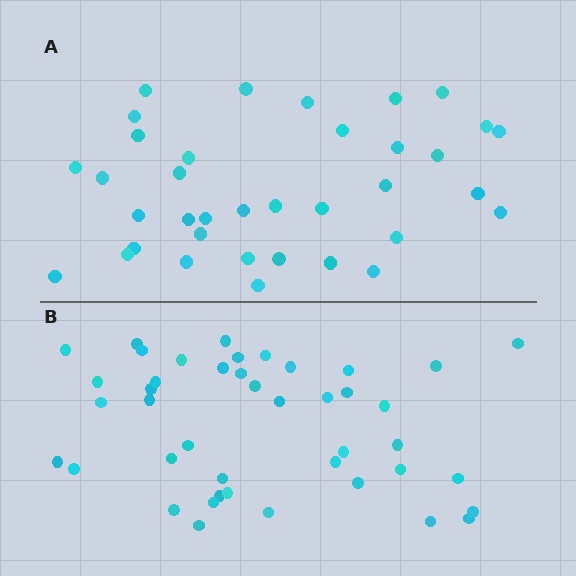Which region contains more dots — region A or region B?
Region B (the bottom region) has more dots.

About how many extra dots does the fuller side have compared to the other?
Region B has roughly 8 or so more dots than region A.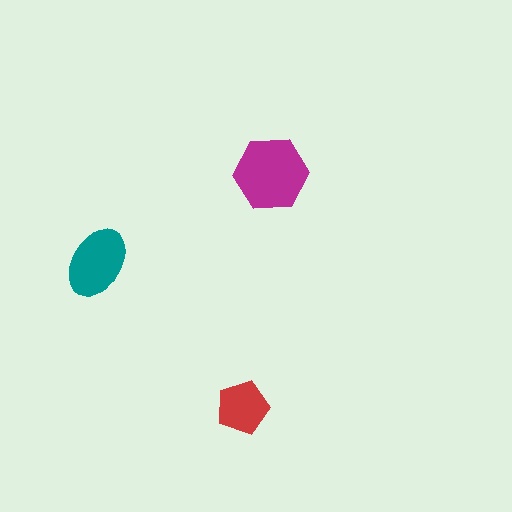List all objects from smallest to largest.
The red pentagon, the teal ellipse, the magenta hexagon.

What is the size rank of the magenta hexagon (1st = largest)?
1st.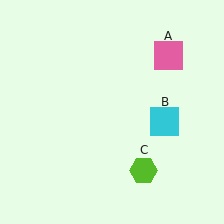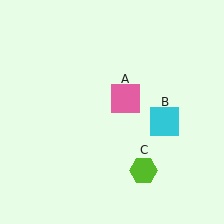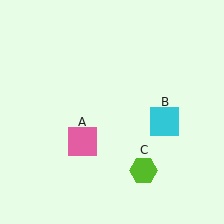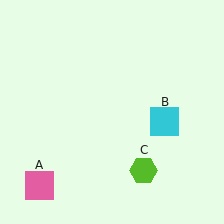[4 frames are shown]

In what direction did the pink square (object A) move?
The pink square (object A) moved down and to the left.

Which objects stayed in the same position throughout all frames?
Cyan square (object B) and lime hexagon (object C) remained stationary.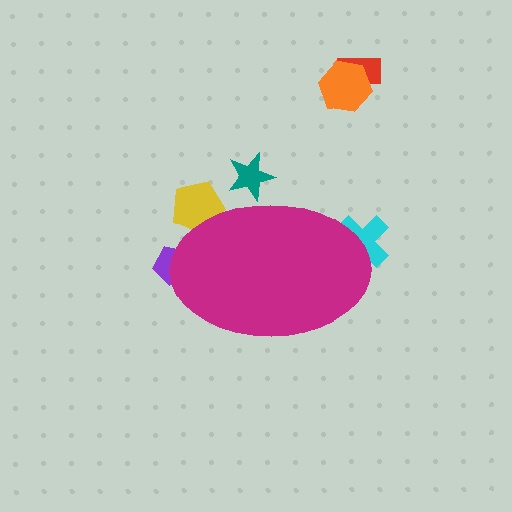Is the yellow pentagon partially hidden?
Yes, the yellow pentagon is partially hidden behind the magenta ellipse.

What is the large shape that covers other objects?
A magenta ellipse.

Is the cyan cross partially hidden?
Yes, the cyan cross is partially hidden behind the magenta ellipse.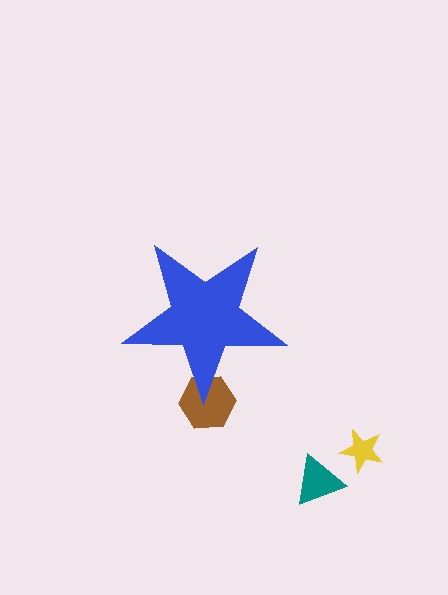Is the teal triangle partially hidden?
No, the teal triangle is fully visible.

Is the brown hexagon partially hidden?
Yes, the brown hexagon is partially hidden behind the blue star.